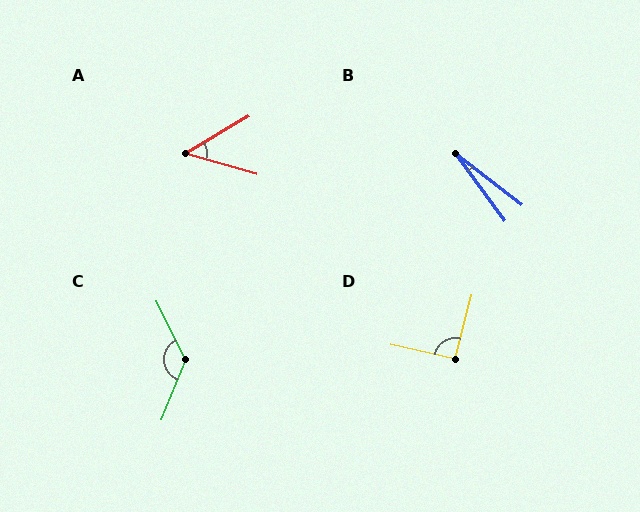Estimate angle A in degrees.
Approximately 46 degrees.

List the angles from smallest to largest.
B (16°), A (46°), D (92°), C (133°).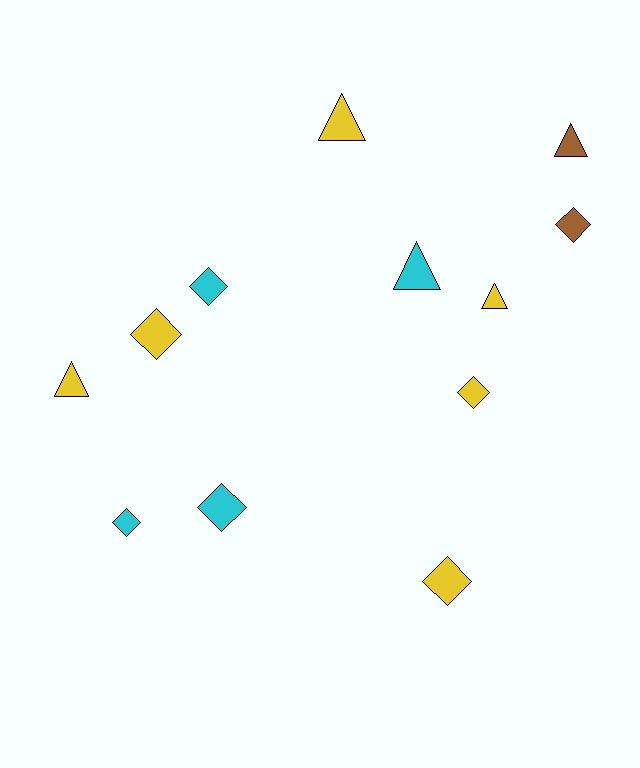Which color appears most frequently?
Yellow, with 6 objects.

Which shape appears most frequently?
Diamond, with 7 objects.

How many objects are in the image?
There are 12 objects.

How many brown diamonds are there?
There is 1 brown diamond.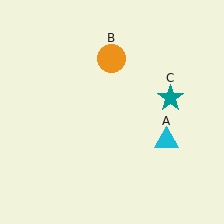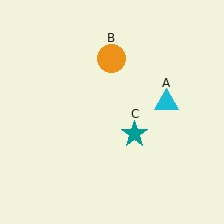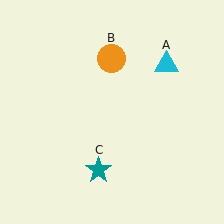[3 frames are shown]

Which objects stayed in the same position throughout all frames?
Orange circle (object B) remained stationary.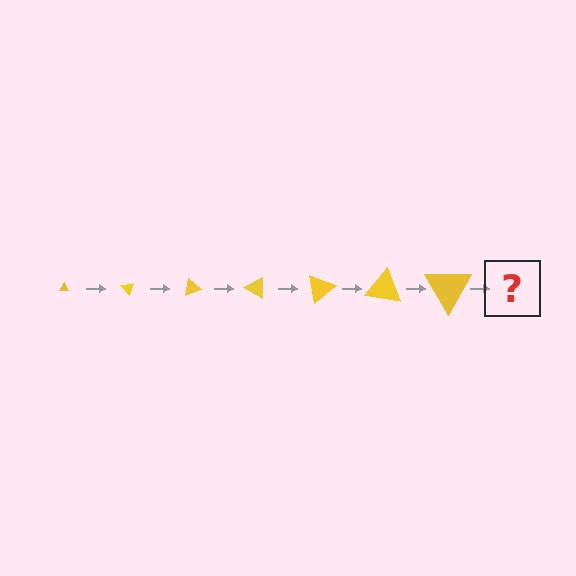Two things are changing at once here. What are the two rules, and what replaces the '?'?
The two rules are that the triangle grows larger each step and it rotates 50 degrees each step. The '?' should be a triangle, larger than the previous one and rotated 350 degrees from the start.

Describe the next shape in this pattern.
It should be a triangle, larger than the previous one and rotated 350 degrees from the start.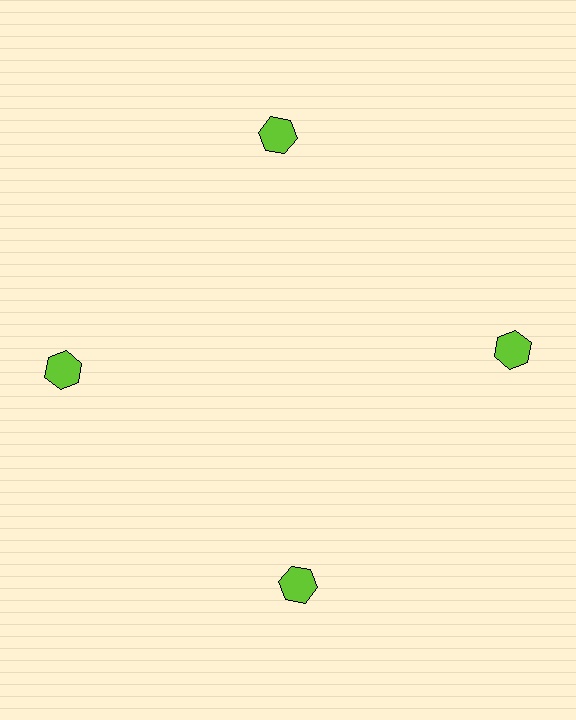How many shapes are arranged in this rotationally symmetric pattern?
There are 4 shapes, arranged in 4 groups of 1.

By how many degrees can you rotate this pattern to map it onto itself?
The pattern maps onto itself every 90 degrees of rotation.